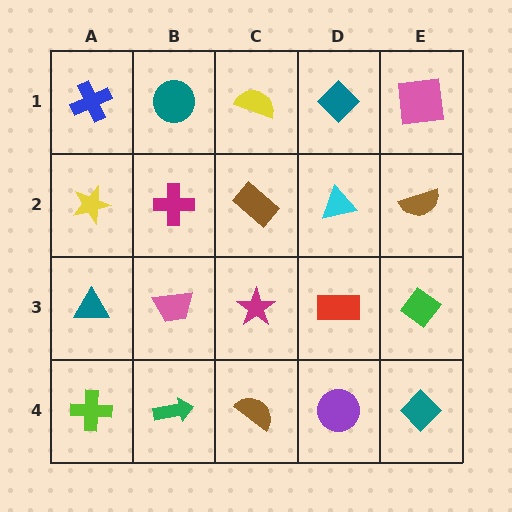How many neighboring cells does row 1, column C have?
3.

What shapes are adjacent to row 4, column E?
A green diamond (row 3, column E), a purple circle (row 4, column D).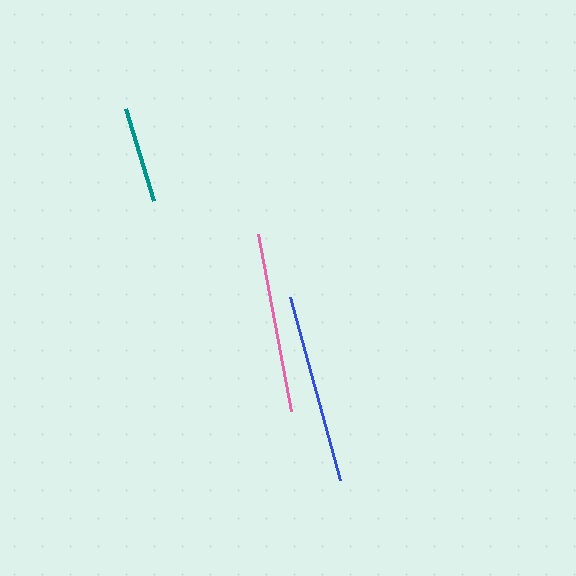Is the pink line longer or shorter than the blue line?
The blue line is longer than the pink line.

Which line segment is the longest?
The blue line is the longest at approximately 189 pixels.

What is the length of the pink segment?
The pink segment is approximately 179 pixels long.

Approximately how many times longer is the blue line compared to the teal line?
The blue line is approximately 2.0 times the length of the teal line.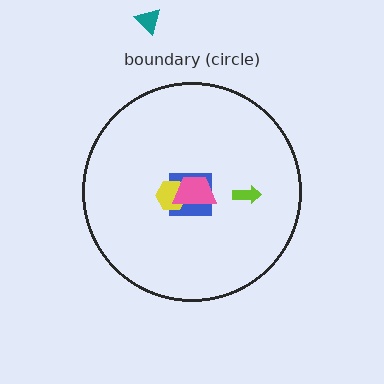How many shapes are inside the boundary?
4 inside, 1 outside.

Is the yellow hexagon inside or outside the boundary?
Inside.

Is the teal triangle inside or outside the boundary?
Outside.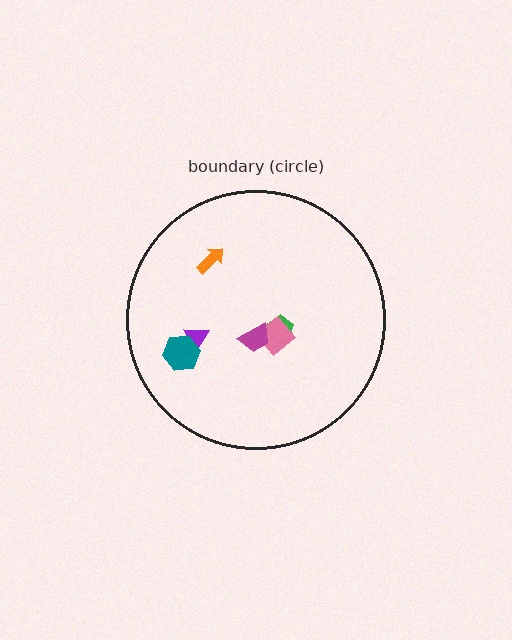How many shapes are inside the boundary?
6 inside, 0 outside.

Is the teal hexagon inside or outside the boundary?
Inside.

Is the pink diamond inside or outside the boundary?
Inside.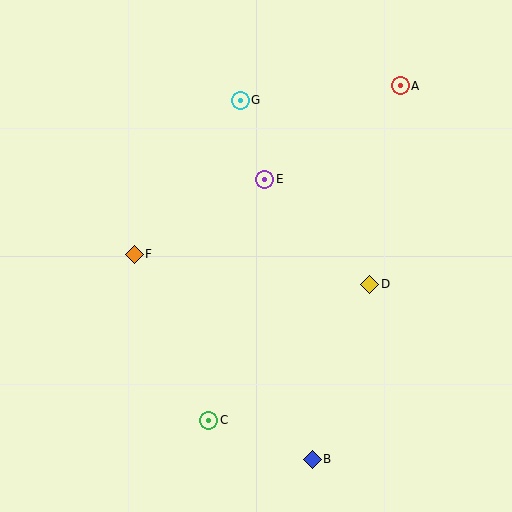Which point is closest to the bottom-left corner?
Point C is closest to the bottom-left corner.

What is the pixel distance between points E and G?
The distance between E and G is 83 pixels.